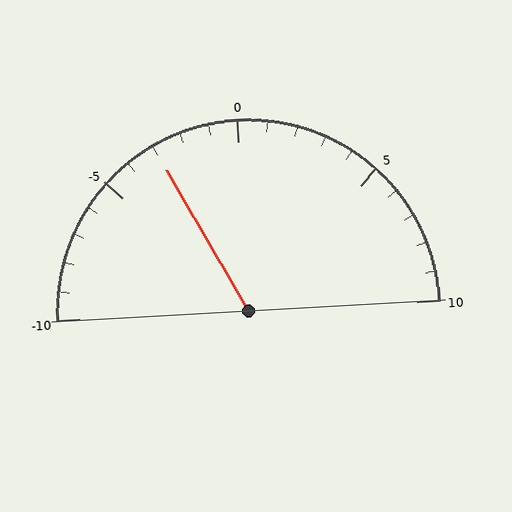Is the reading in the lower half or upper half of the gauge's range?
The reading is in the lower half of the range (-10 to 10).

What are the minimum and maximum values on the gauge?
The gauge ranges from -10 to 10.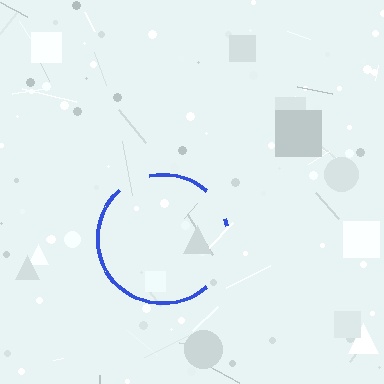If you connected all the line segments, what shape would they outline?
They would outline a circle.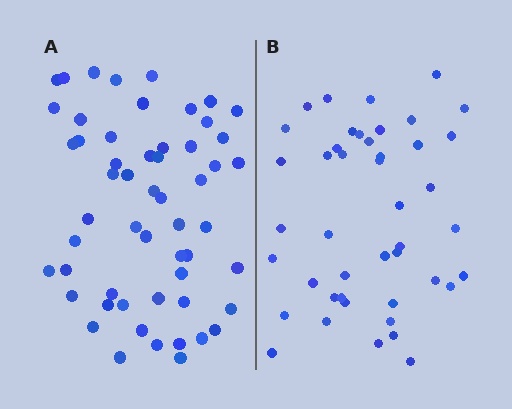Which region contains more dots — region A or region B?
Region A (the left region) has more dots.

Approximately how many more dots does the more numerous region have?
Region A has roughly 12 or so more dots than region B.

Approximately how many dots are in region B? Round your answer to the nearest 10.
About 40 dots. (The exact count is 44, which rounds to 40.)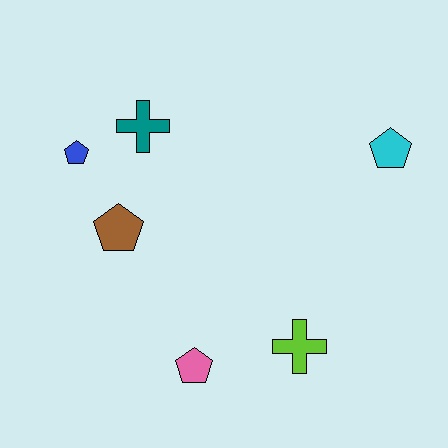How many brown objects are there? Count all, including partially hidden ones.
There is 1 brown object.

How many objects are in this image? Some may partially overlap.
There are 6 objects.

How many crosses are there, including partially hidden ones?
There are 2 crosses.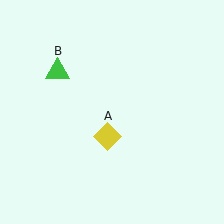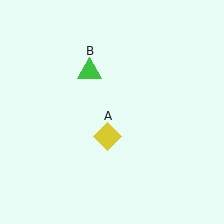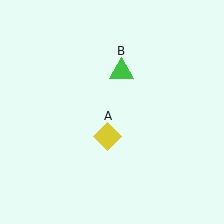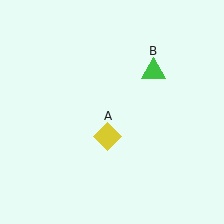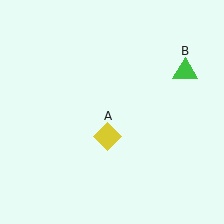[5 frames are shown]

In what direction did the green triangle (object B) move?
The green triangle (object B) moved right.